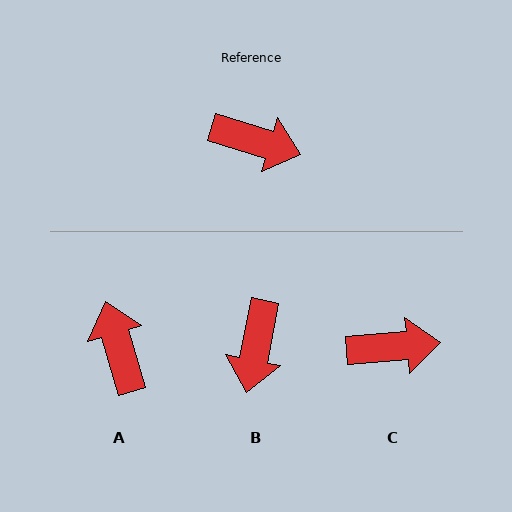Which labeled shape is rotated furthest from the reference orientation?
A, about 123 degrees away.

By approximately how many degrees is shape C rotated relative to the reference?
Approximately 22 degrees counter-clockwise.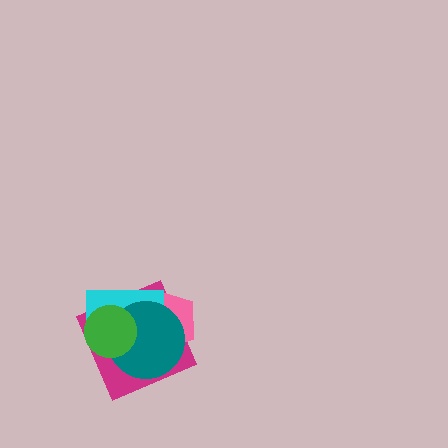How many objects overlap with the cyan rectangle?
4 objects overlap with the cyan rectangle.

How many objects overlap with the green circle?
3 objects overlap with the green circle.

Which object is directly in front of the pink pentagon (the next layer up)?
The cyan rectangle is directly in front of the pink pentagon.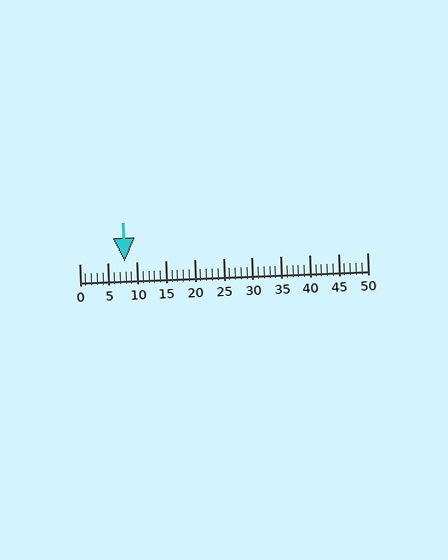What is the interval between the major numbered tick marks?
The major tick marks are spaced 5 units apart.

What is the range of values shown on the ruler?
The ruler shows values from 0 to 50.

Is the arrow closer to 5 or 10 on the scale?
The arrow is closer to 10.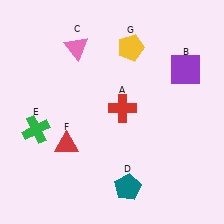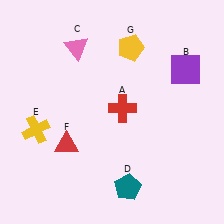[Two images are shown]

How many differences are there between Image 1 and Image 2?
There is 1 difference between the two images.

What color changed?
The cross (E) changed from green in Image 1 to yellow in Image 2.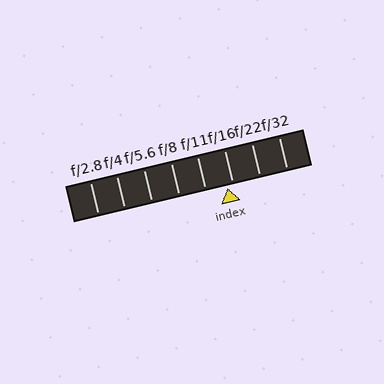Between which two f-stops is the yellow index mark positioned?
The index mark is between f/11 and f/16.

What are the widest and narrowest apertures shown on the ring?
The widest aperture shown is f/2.8 and the narrowest is f/32.